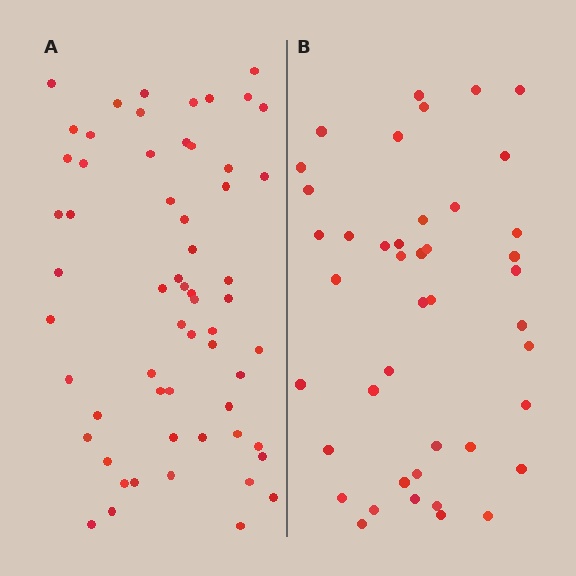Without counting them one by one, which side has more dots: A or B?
Region A (the left region) has more dots.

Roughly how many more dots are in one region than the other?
Region A has approximately 15 more dots than region B.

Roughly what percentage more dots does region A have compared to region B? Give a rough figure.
About 40% more.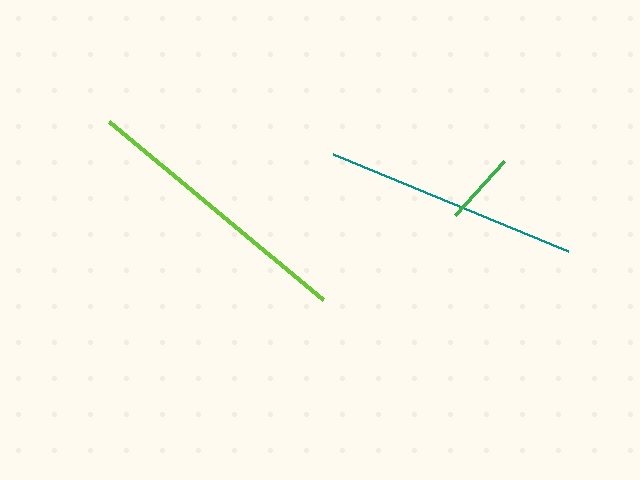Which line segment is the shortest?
The green line is the shortest at approximately 73 pixels.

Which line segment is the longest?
The lime line is the longest at approximately 278 pixels.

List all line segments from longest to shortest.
From longest to shortest: lime, teal, green.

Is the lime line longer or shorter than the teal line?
The lime line is longer than the teal line.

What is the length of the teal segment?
The teal segment is approximately 254 pixels long.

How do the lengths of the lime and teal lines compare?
The lime and teal lines are approximately the same length.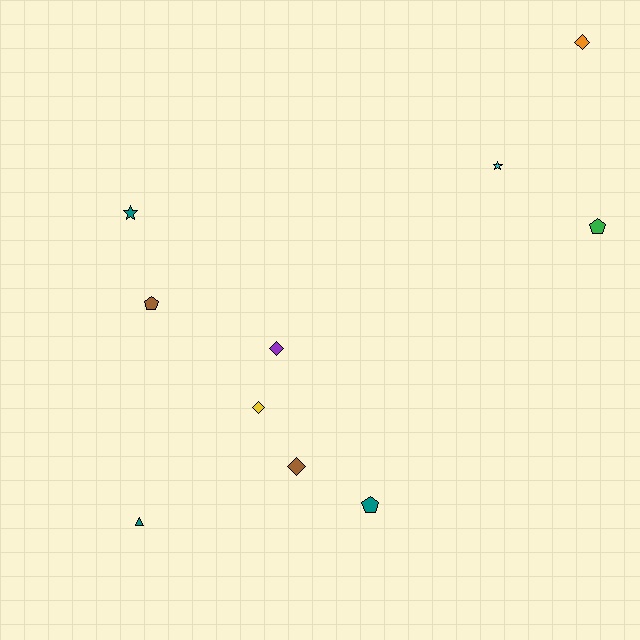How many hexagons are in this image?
There are no hexagons.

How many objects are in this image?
There are 10 objects.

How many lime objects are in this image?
There are no lime objects.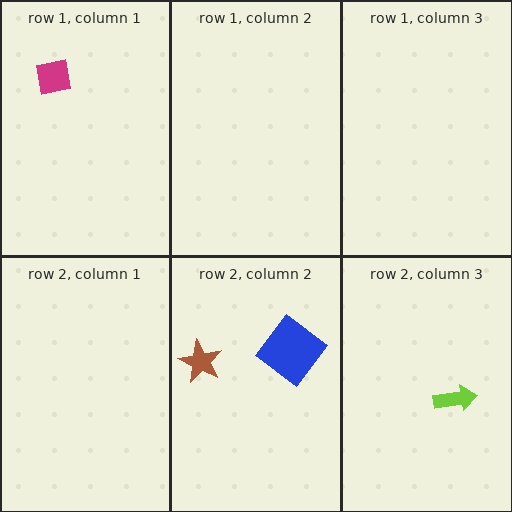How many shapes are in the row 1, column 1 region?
1.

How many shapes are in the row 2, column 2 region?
2.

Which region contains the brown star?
The row 2, column 2 region.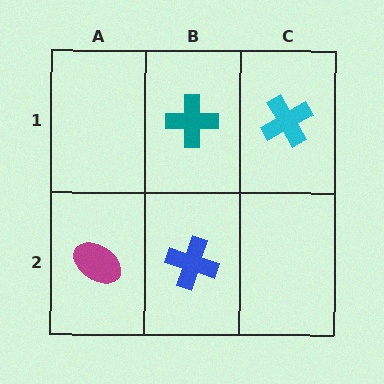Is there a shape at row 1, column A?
No, that cell is empty.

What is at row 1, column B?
A teal cross.